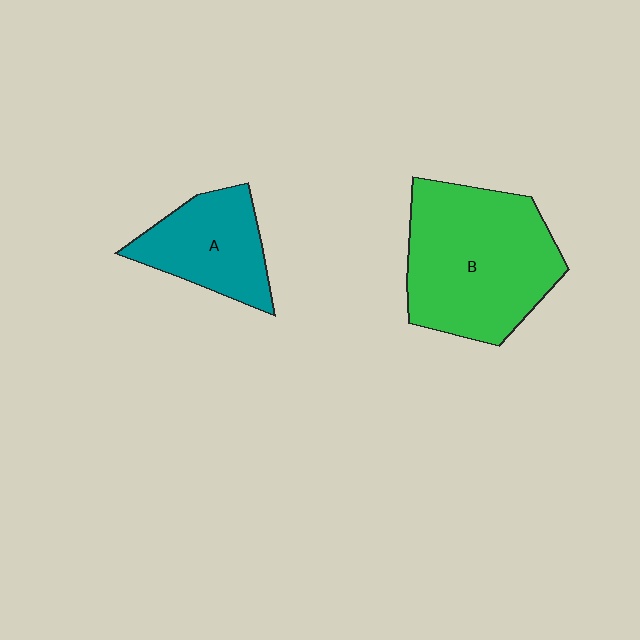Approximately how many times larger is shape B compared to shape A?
Approximately 1.9 times.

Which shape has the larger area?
Shape B (green).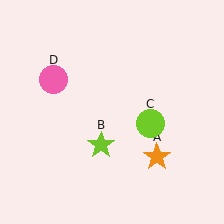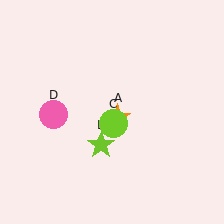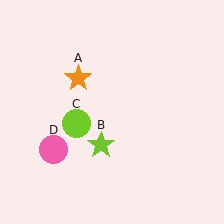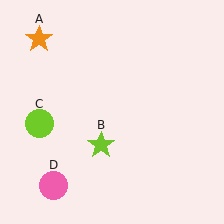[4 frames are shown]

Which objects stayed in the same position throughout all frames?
Lime star (object B) remained stationary.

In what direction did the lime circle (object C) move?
The lime circle (object C) moved left.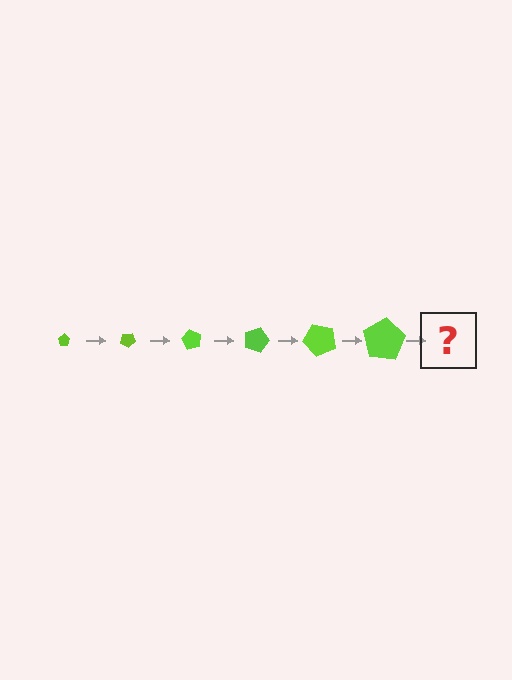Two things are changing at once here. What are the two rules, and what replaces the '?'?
The two rules are that the pentagon grows larger each step and it rotates 30 degrees each step. The '?' should be a pentagon, larger than the previous one and rotated 180 degrees from the start.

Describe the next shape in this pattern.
It should be a pentagon, larger than the previous one and rotated 180 degrees from the start.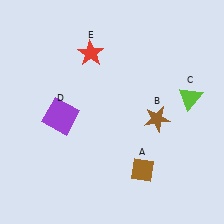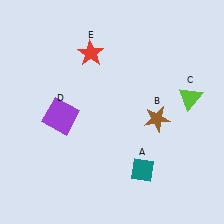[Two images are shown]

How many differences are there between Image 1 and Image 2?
There is 1 difference between the two images.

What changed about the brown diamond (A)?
In Image 1, A is brown. In Image 2, it changed to teal.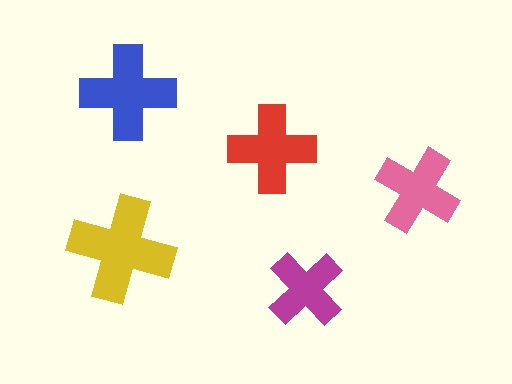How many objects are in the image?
There are 5 objects in the image.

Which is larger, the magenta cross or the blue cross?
The blue one.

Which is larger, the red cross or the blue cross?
The blue one.